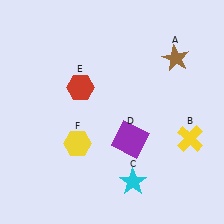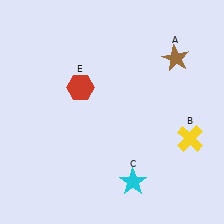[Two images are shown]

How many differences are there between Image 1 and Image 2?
There are 2 differences between the two images.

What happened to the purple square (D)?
The purple square (D) was removed in Image 2. It was in the bottom-right area of Image 1.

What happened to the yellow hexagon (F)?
The yellow hexagon (F) was removed in Image 2. It was in the bottom-left area of Image 1.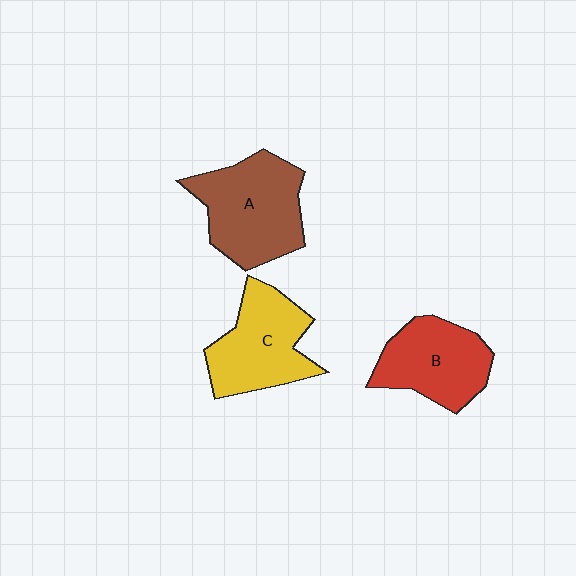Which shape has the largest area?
Shape A (brown).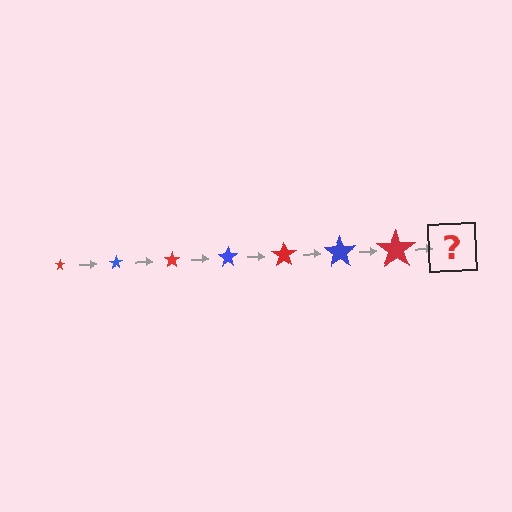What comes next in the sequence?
The next element should be a blue star, larger than the previous one.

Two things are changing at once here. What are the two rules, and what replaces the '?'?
The two rules are that the star grows larger each step and the color cycles through red and blue. The '?' should be a blue star, larger than the previous one.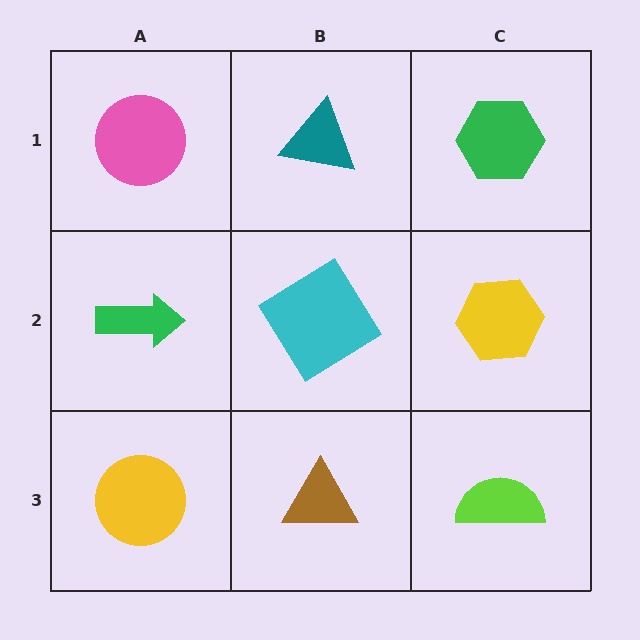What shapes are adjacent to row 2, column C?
A green hexagon (row 1, column C), a lime semicircle (row 3, column C), a cyan diamond (row 2, column B).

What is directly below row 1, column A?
A green arrow.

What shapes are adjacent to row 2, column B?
A teal triangle (row 1, column B), a brown triangle (row 3, column B), a green arrow (row 2, column A), a yellow hexagon (row 2, column C).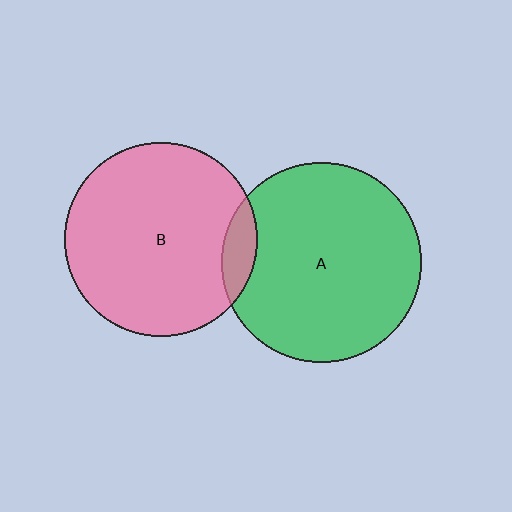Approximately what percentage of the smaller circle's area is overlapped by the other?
Approximately 10%.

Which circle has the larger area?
Circle A (green).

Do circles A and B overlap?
Yes.